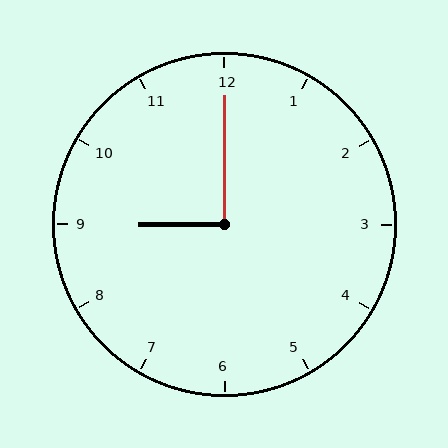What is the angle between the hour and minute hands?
Approximately 90 degrees.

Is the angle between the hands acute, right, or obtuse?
It is right.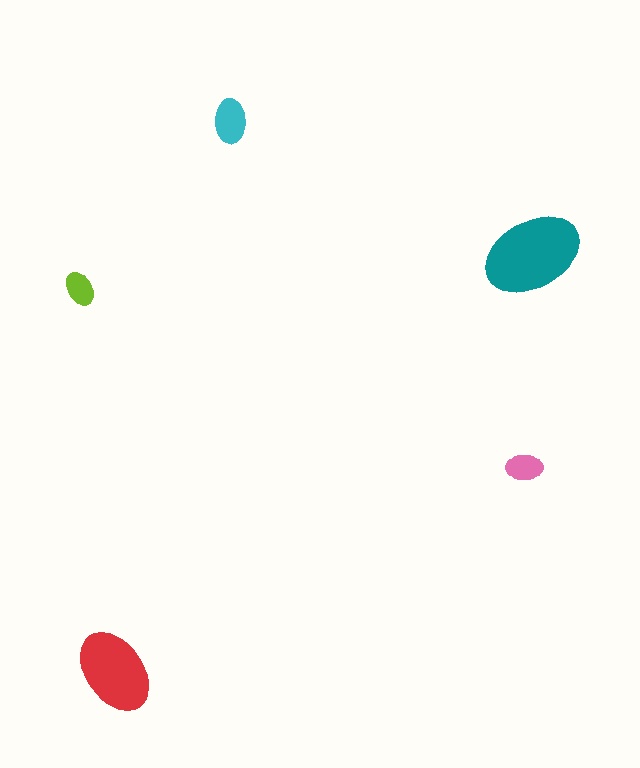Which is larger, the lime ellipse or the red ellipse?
The red one.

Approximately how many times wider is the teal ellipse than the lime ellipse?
About 3 times wider.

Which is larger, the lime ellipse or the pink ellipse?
The pink one.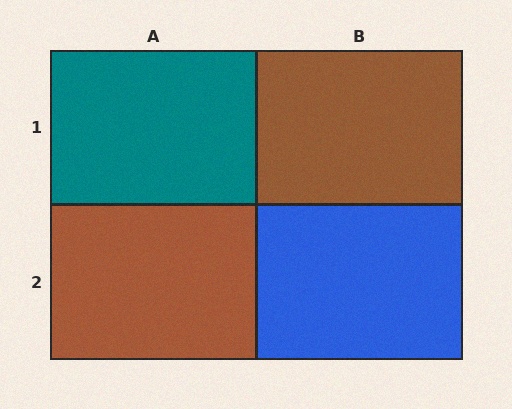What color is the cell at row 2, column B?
Blue.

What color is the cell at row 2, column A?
Brown.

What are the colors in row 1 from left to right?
Teal, brown.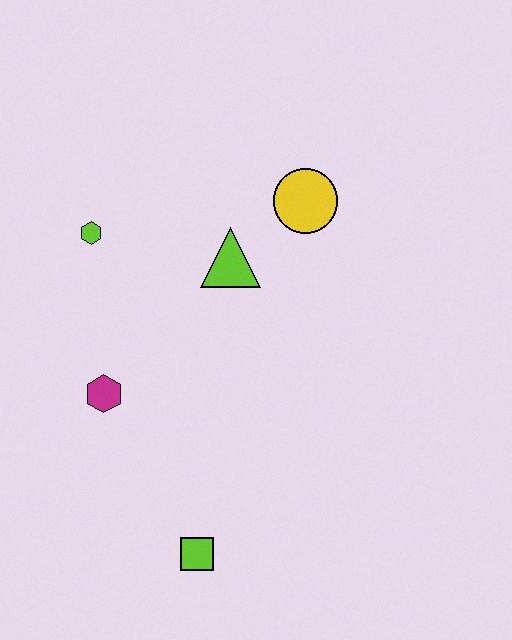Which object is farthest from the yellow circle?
The lime square is farthest from the yellow circle.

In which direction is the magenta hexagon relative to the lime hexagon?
The magenta hexagon is below the lime hexagon.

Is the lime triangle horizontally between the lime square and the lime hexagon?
No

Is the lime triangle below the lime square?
No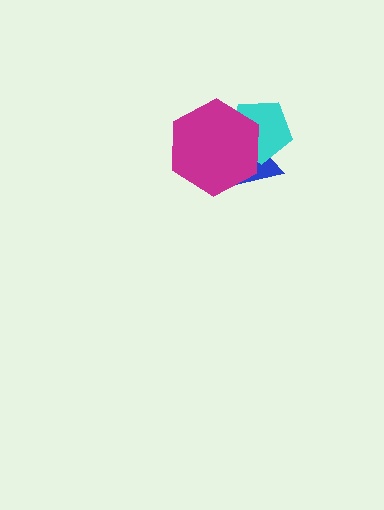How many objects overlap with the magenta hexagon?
2 objects overlap with the magenta hexagon.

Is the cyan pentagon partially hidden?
Yes, it is partially covered by another shape.